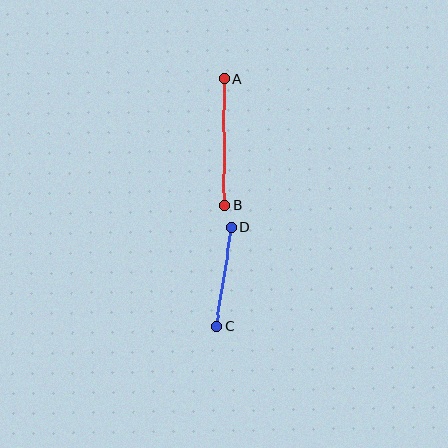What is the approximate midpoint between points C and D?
The midpoint is at approximately (224, 277) pixels.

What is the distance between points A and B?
The distance is approximately 126 pixels.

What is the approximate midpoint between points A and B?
The midpoint is at approximately (224, 142) pixels.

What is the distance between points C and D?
The distance is approximately 101 pixels.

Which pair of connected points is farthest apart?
Points A and B are farthest apart.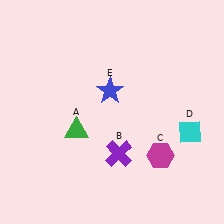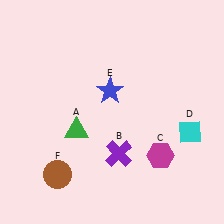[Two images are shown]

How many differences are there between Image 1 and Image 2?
There is 1 difference between the two images.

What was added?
A brown circle (F) was added in Image 2.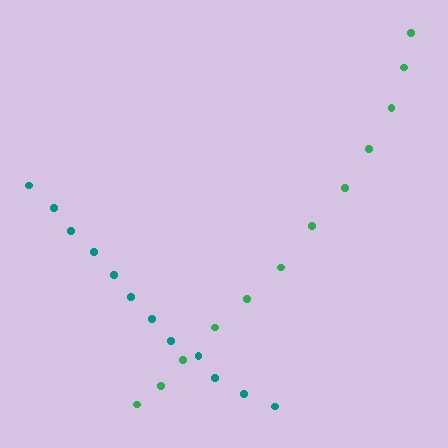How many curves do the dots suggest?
There are 2 distinct paths.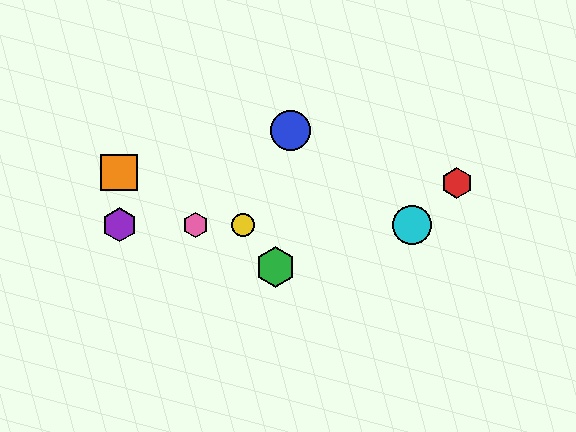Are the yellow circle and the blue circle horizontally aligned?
No, the yellow circle is at y≈225 and the blue circle is at y≈130.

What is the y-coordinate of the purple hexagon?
The purple hexagon is at y≈225.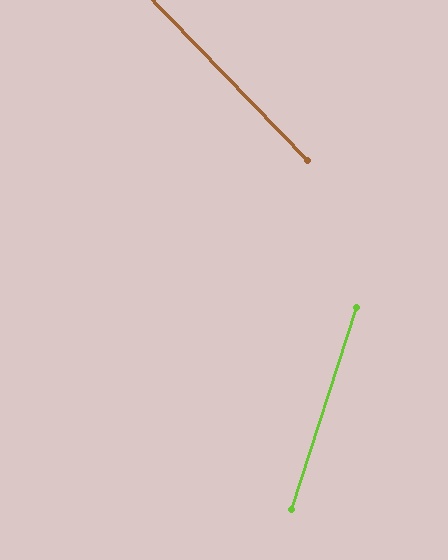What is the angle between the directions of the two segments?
Approximately 62 degrees.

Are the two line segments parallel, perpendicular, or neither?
Neither parallel nor perpendicular — they differ by about 62°.